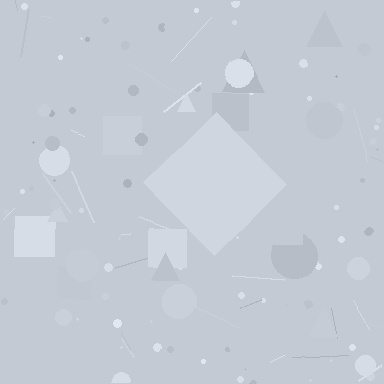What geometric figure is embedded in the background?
A diamond is embedded in the background.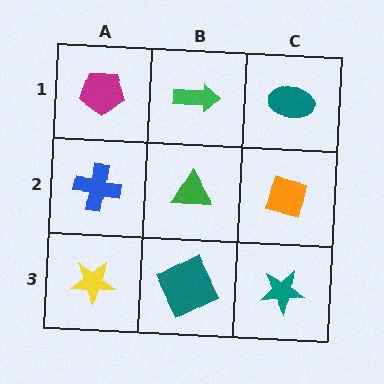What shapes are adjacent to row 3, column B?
A green triangle (row 2, column B), a yellow star (row 3, column A), a teal star (row 3, column C).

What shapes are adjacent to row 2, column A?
A magenta pentagon (row 1, column A), a yellow star (row 3, column A), a green triangle (row 2, column B).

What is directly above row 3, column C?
An orange square.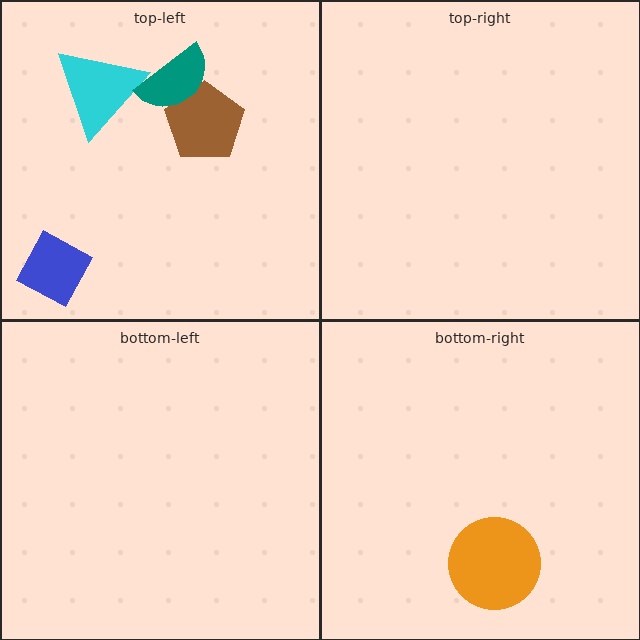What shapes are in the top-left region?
The cyan triangle, the brown pentagon, the teal semicircle, the blue diamond.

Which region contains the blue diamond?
The top-left region.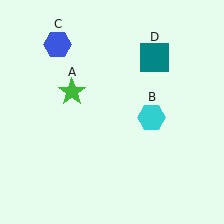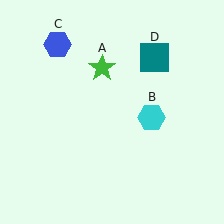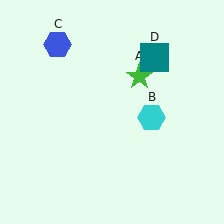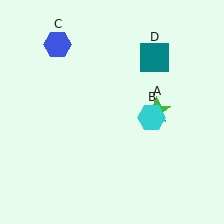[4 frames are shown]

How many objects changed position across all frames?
1 object changed position: green star (object A).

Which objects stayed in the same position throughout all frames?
Cyan hexagon (object B) and blue hexagon (object C) and teal square (object D) remained stationary.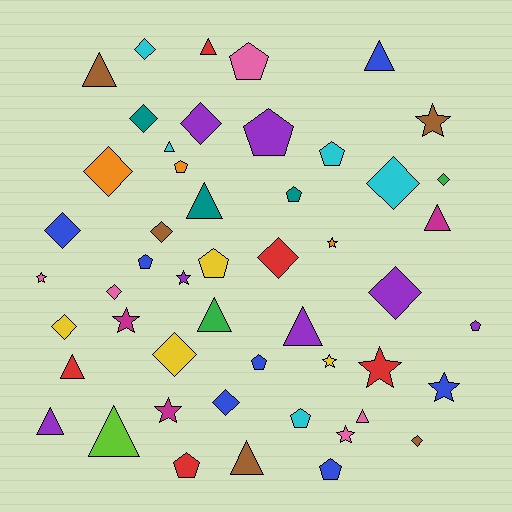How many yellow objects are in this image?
There are 4 yellow objects.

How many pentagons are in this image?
There are 12 pentagons.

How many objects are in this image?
There are 50 objects.